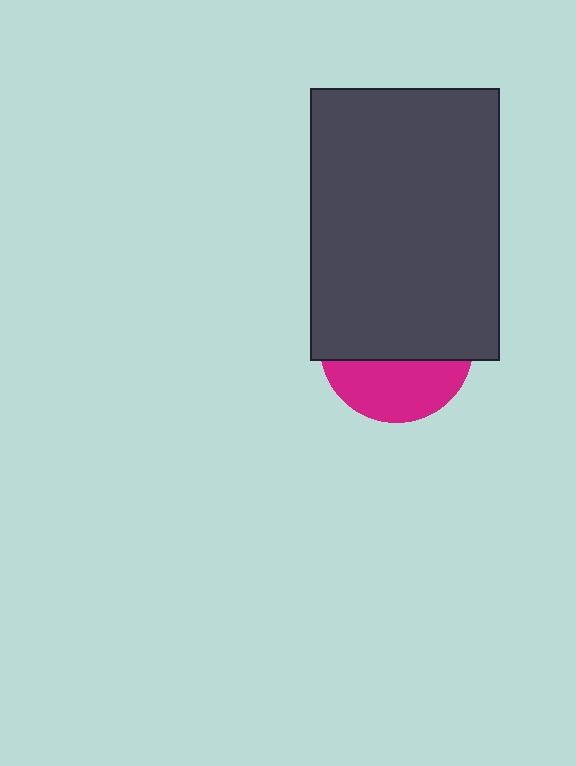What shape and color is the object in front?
The object in front is a dark gray rectangle.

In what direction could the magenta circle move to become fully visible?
The magenta circle could move down. That would shift it out from behind the dark gray rectangle entirely.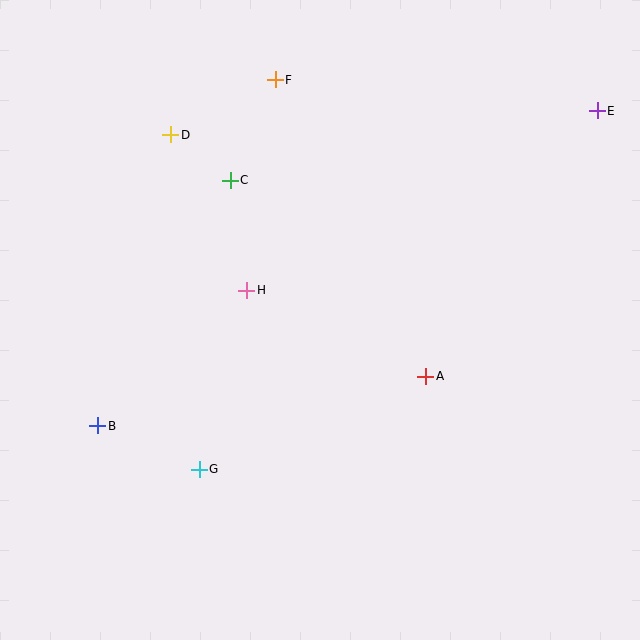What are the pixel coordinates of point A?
Point A is at (426, 376).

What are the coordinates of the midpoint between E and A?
The midpoint between E and A is at (512, 243).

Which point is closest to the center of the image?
Point H at (247, 290) is closest to the center.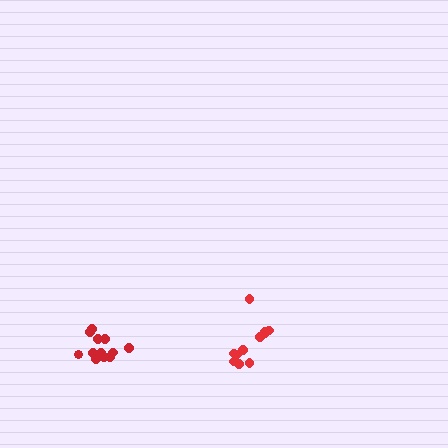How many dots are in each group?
Group 1: 11 dots, Group 2: 12 dots (23 total).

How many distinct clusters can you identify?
There are 2 distinct clusters.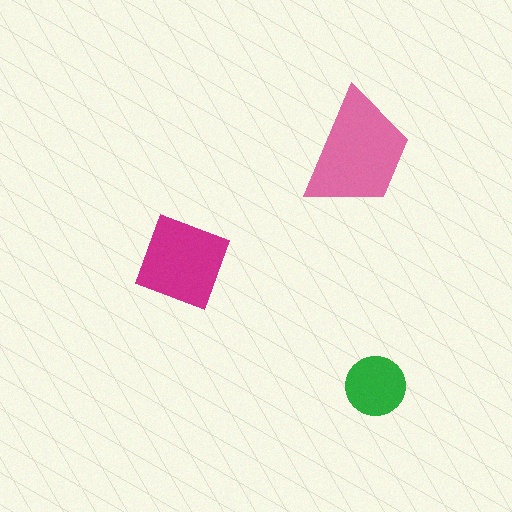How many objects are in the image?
There are 3 objects in the image.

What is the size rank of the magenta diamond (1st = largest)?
2nd.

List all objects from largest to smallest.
The pink trapezoid, the magenta diamond, the green circle.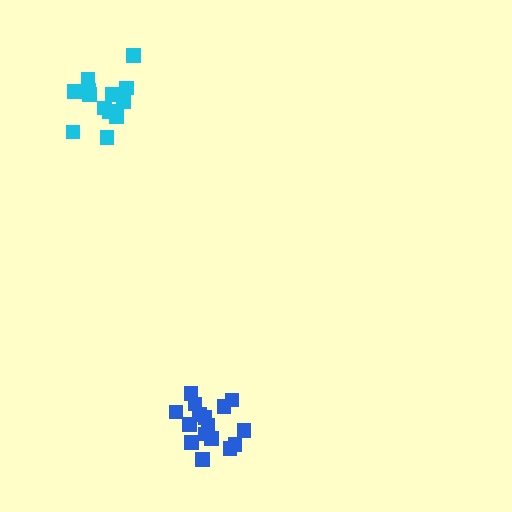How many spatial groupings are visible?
There are 2 spatial groupings.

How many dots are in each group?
Group 1: 16 dots, Group 2: 13 dots (29 total).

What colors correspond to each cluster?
The clusters are colored: blue, cyan.